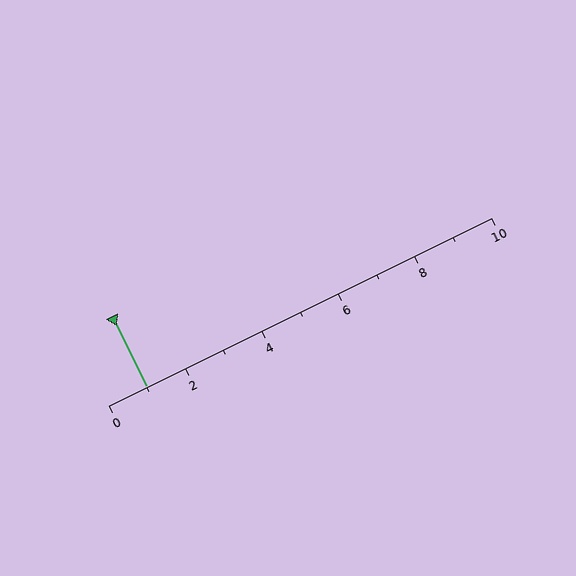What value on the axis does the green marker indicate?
The marker indicates approximately 1.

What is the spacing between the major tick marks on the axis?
The major ticks are spaced 2 apart.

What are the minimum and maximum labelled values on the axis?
The axis runs from 0 to 10.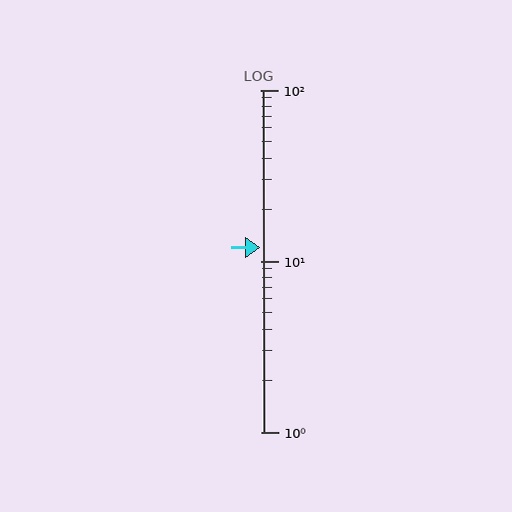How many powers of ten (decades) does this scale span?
The scale spans 2 decades, from 1 to 100.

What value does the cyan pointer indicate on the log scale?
The pointer indicates approximately 12.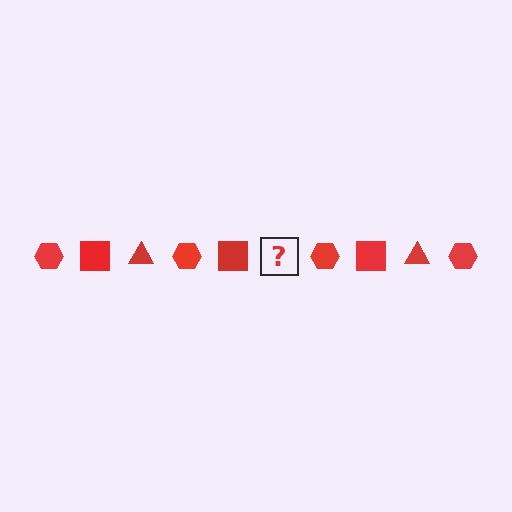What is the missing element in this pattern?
The missing element is a red triangle.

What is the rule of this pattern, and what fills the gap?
The rule is that the pattern cycles through hexagon, square, triangle shapes in red. The gap should be filled with a red triangle.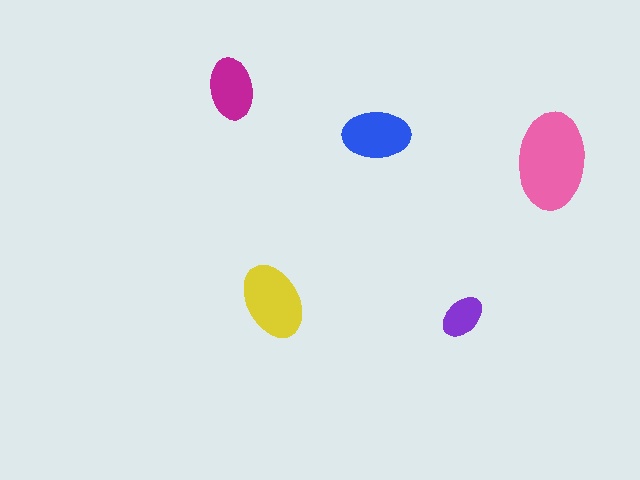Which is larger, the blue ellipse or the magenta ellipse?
The blue one.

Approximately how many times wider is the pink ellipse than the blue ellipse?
About 1.5 times wider.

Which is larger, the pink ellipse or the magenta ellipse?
The pink one.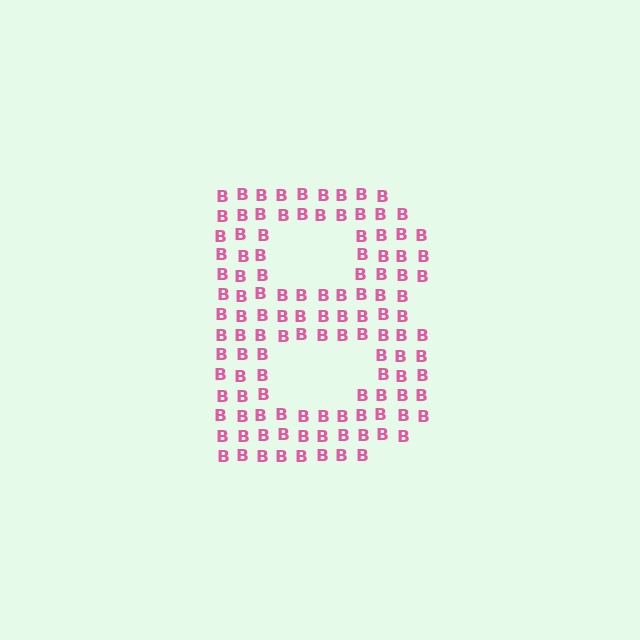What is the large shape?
The large shape is the letter B.